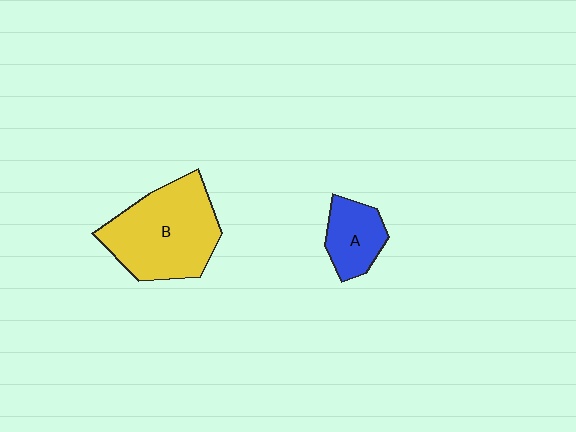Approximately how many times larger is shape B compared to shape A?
Approximately 2.4 times.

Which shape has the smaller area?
Shape A (blue).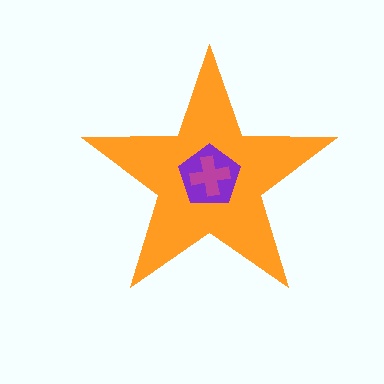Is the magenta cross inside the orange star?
Yes.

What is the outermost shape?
The orange star.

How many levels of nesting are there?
3.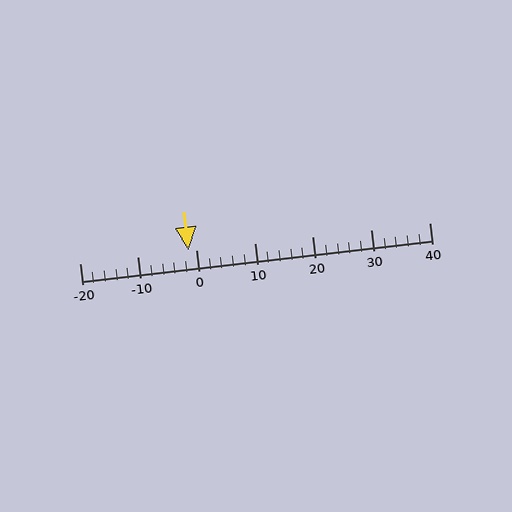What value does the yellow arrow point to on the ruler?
The yellow arrow points to approximately -1.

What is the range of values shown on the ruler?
The ruler shows values from -20 to 40.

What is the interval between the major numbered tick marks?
The major tick marks are spaced 10 units apart.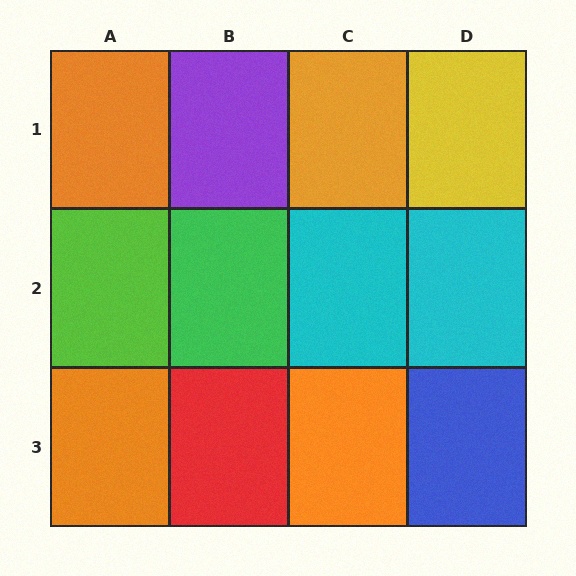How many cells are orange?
4 cells are orange.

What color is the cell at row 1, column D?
Yellow.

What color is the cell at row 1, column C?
Orange.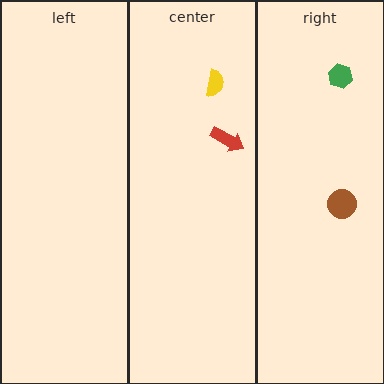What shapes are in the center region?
The yellow semicircle, the red arrow.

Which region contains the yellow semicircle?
The center region.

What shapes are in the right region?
The brown circle, the green hexagon.